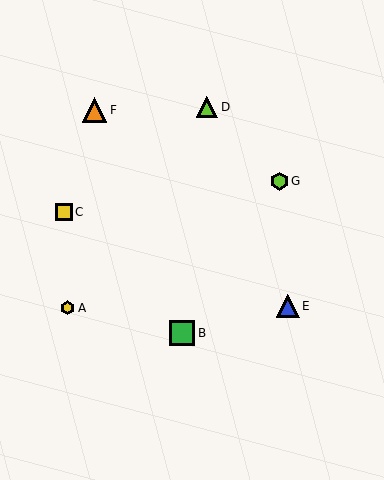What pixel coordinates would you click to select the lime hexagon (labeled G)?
Click at (279, 181) to select the lime hexagon G.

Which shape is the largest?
The green square (labeled B) is the largest.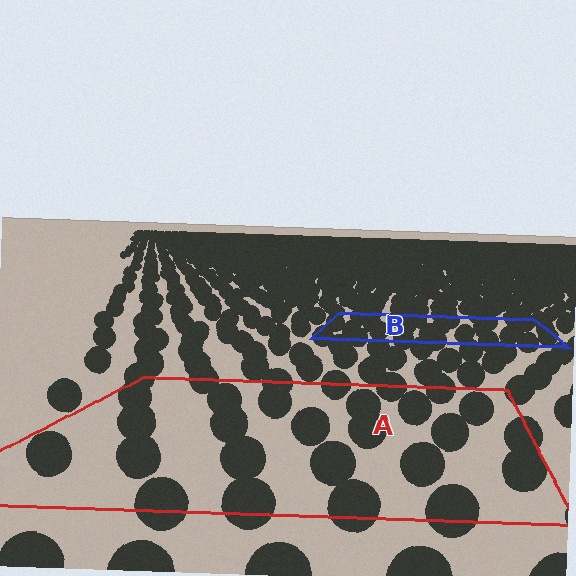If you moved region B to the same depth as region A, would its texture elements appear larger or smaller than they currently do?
They would appear larger. At a closer depth, the same texture elements are projected at a bigger on-screen size.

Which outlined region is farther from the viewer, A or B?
Region B is farther from the viewer — the texture elements inside it appear smaller and more densely packed.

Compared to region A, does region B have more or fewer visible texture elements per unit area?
Region B has more texture elements per unit area — they are packed more densely because it is farther away.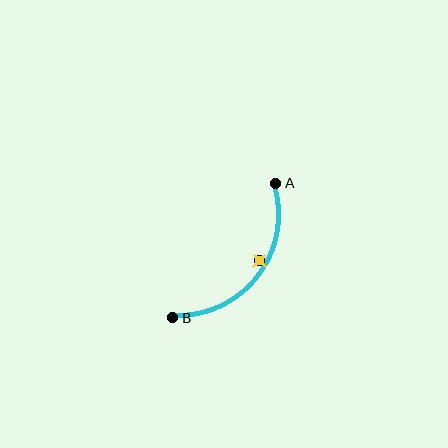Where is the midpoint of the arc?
The arc midpoint is the point on the curve farthest from the straight line joining A and B. It sits below and to the right of that line.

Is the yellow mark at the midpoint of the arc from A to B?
No — the yellow mark does not lie on the arc at all. It sits slightly inside the curve.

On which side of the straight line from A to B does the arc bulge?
The arc bulges below and to the right of the straight line connecting A and B.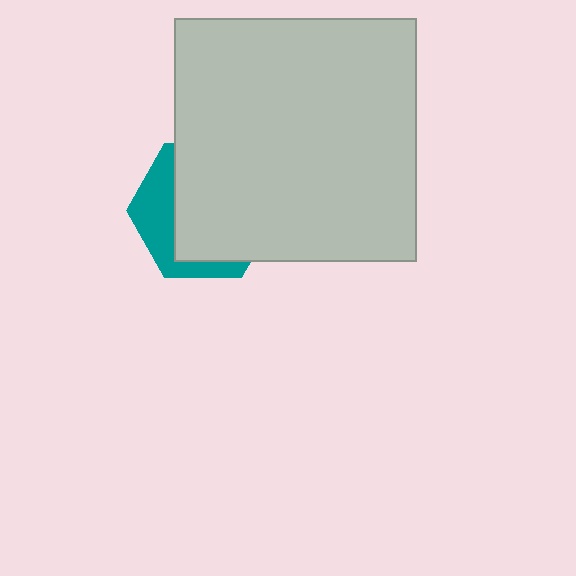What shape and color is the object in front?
The object in front is a light gray square.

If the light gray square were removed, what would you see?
You would see the complete teal hexagon.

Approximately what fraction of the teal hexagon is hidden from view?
Roughly 68% of the teal hexagon is hidden behind the light gray square.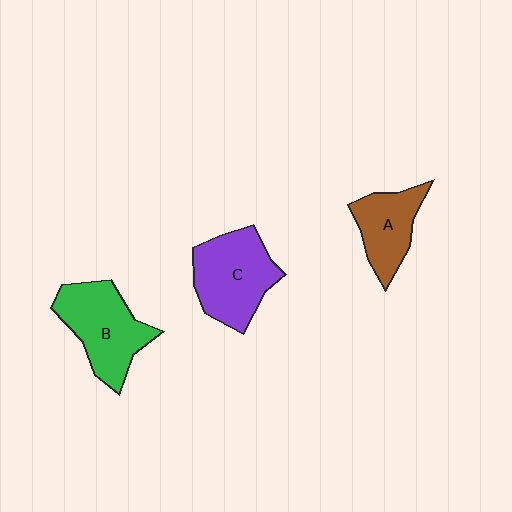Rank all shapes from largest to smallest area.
From largest to smallest: C (purple), B (green), A (brown).